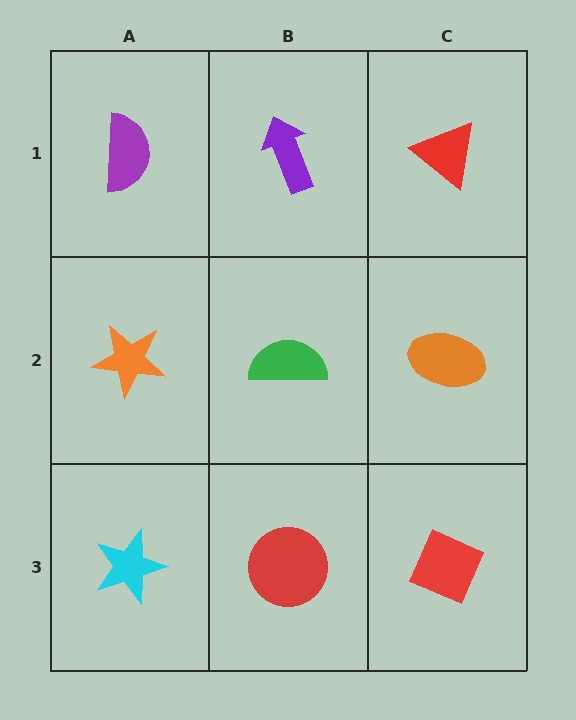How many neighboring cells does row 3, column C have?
2.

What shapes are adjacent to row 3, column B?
A green semicircle (row 2, column B), a cyan star (row 3, column A), a red diamond (row 3, column C).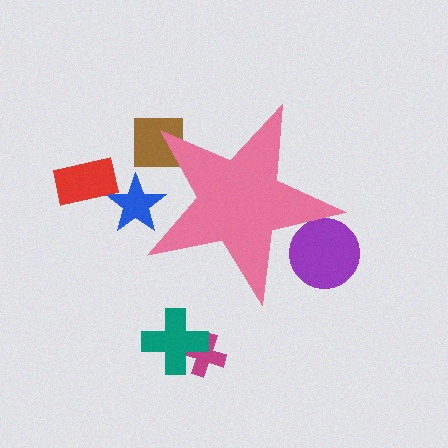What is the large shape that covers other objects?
A pink star.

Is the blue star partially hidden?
Yes, the blue star is partially hidden behind the pink star.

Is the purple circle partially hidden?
Yes, the purple circle is partially hidden behind the pink star.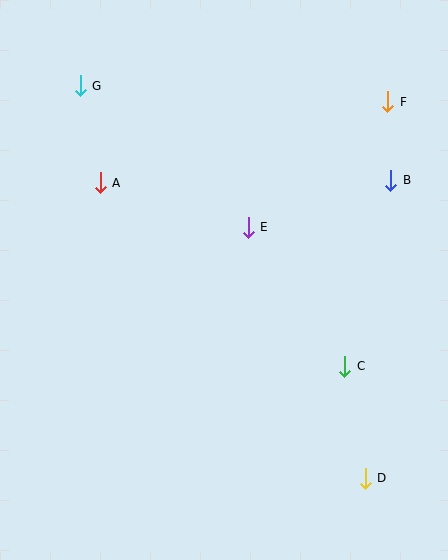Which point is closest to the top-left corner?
Point G is closest to the top-left corner.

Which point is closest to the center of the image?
Point E at (248, 227) is closest to the center.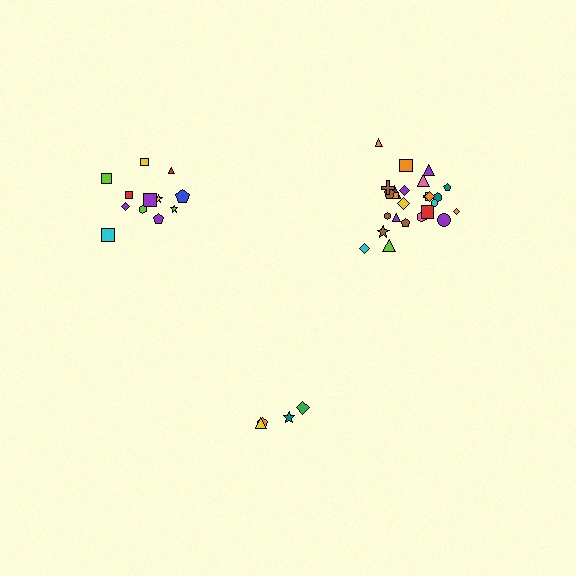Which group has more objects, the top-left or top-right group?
The top-right group.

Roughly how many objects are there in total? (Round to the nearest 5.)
Roughly 40 objects in total.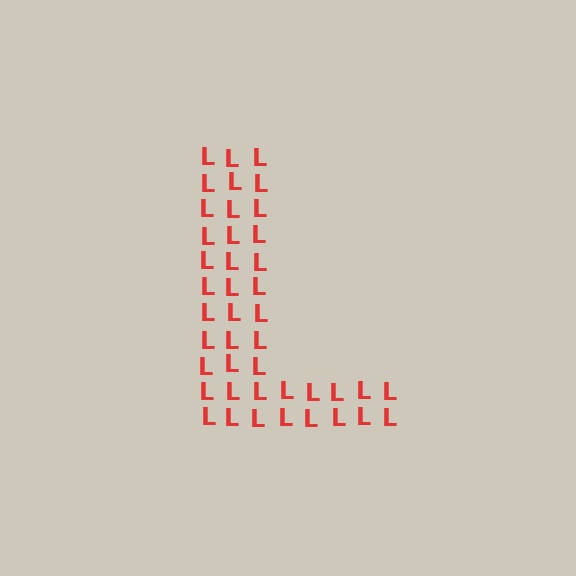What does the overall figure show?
The overall figure shows the letter L.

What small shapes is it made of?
It is made of small letter L's.